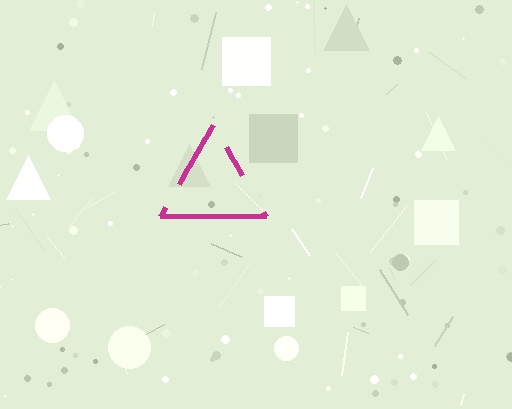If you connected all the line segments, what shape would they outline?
They would outline a triangle.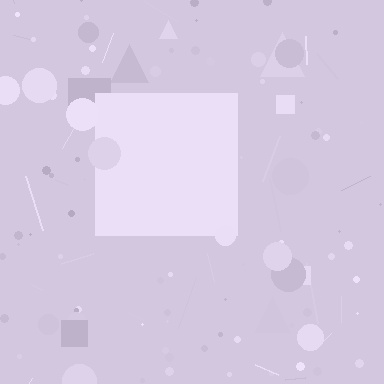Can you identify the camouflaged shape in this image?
The camouflaged shape is a square.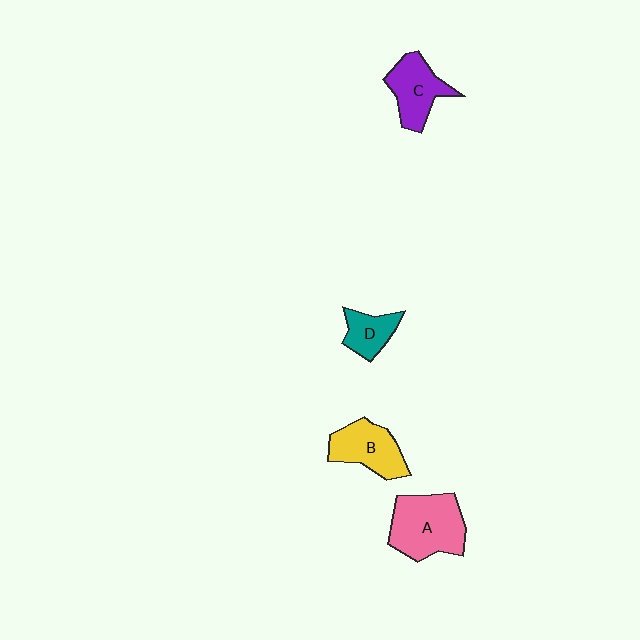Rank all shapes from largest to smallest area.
From largest to smallest: A (pink), B (yellow), C (purple), D (teal).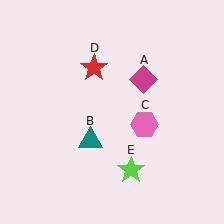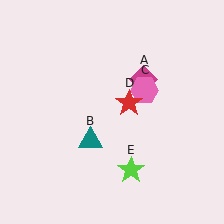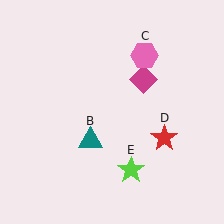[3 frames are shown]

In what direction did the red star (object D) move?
The red star (object D) moved down and to the right.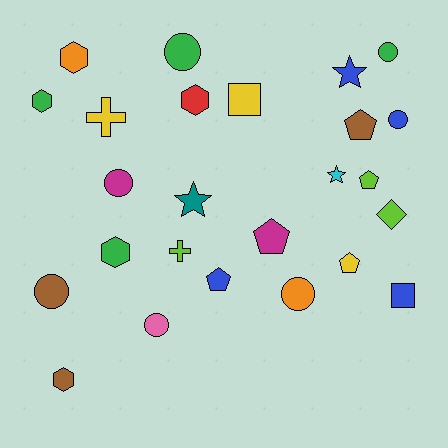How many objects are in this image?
There are 25 objects.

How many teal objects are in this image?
There is 1 teal object.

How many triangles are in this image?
There are no triangles.